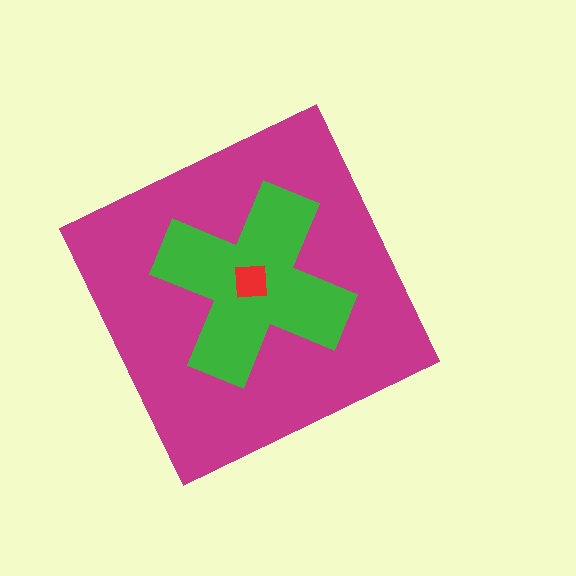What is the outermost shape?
The magenta diamond.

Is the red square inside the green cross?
Yes.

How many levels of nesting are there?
3.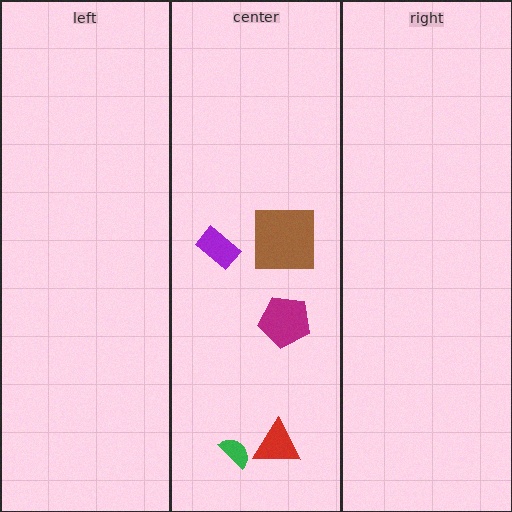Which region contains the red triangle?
The center region.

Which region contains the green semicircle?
The center region.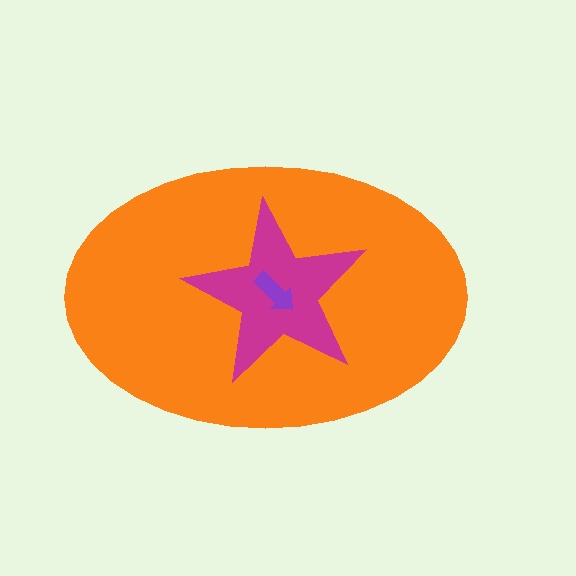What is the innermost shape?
The purple arrow.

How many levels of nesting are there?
3.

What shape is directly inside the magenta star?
The purple arrow.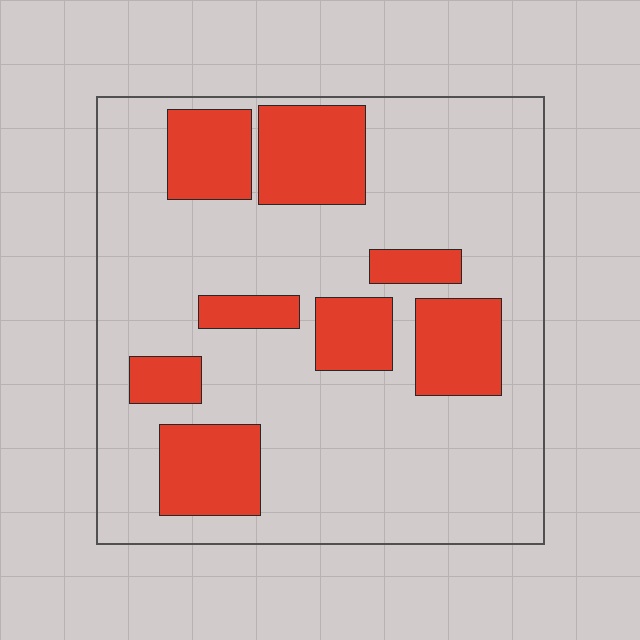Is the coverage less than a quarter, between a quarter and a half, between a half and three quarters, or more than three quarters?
Between a quarter and a half.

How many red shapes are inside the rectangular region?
8.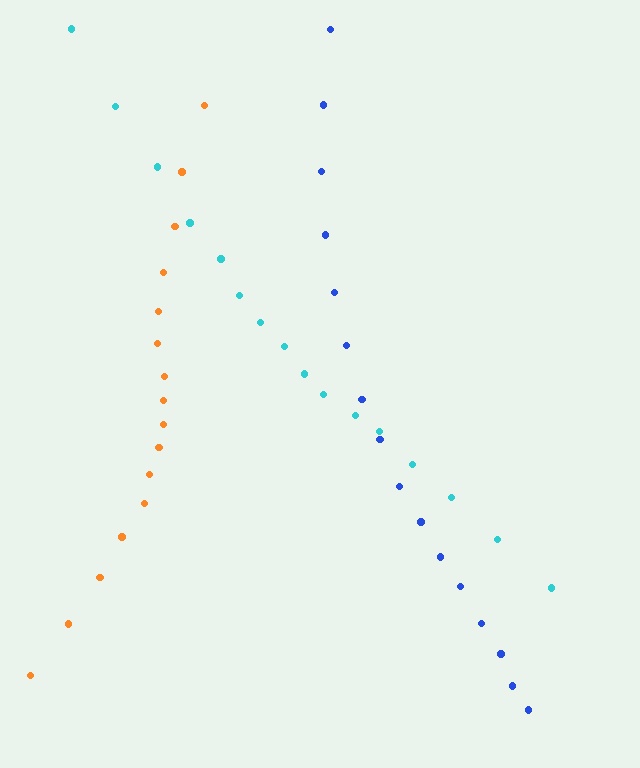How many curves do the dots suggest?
There are 3 distinct paths.